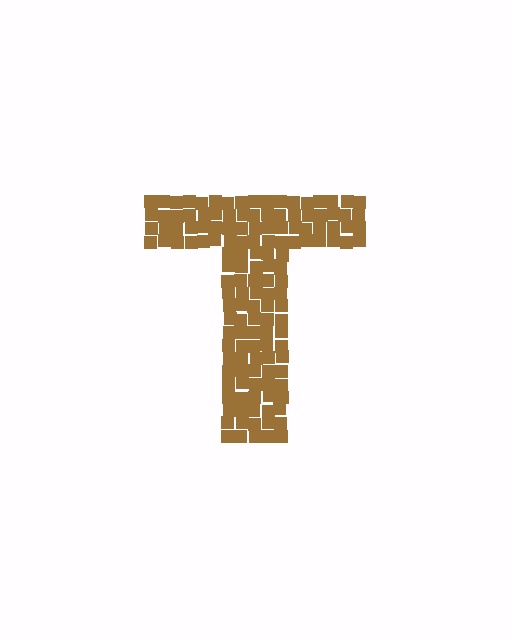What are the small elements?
The small elements are squares.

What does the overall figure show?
The overall figure shows the letter T.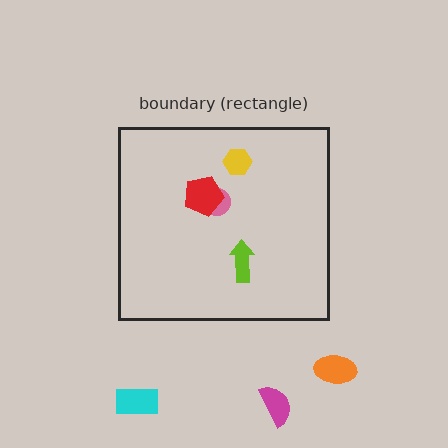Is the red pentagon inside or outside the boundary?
Inside.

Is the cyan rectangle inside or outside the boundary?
Outside.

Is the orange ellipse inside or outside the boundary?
Outside.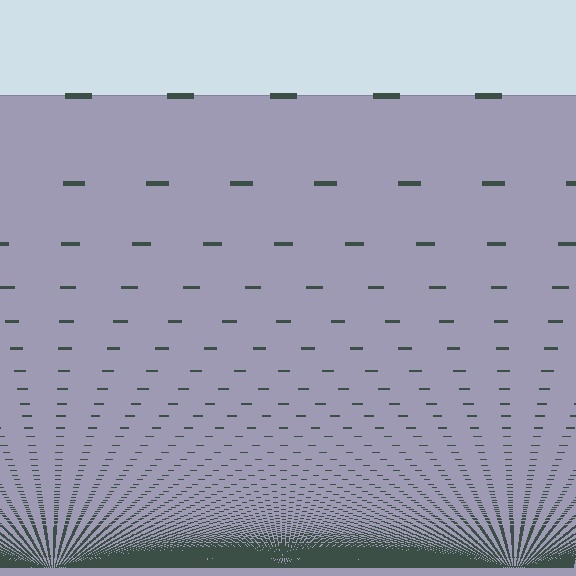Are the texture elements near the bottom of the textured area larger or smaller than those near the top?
Smaller. The gradient is inverted — elements near the bottom are smaller and denser.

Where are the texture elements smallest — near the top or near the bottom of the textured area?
Near the bottom.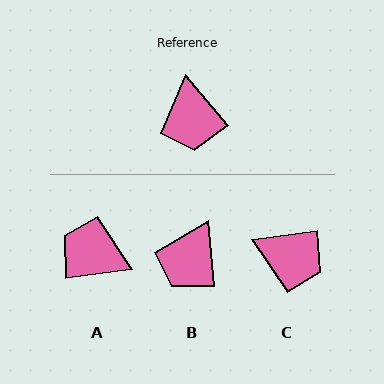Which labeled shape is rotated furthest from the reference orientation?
A, about 123 degrees away.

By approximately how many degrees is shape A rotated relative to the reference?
Approximately 123 degrees clockwise.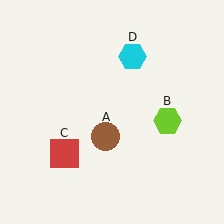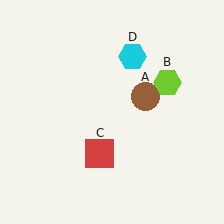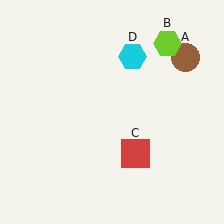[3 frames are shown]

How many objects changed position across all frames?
3 objects changed position: brown circle (object A), lime hexagon (object B), red square (object C).